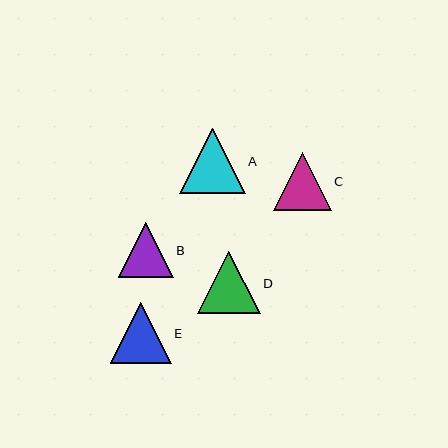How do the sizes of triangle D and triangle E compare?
Triangle D and triangle E are approximately the same size.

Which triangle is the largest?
Triangle A is the largest with a size of approximately 65 pixels.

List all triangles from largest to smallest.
From largest to smallest: A, D, E, C, B.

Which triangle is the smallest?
Triangle B is the smallest with a size of approximately 55 pixels.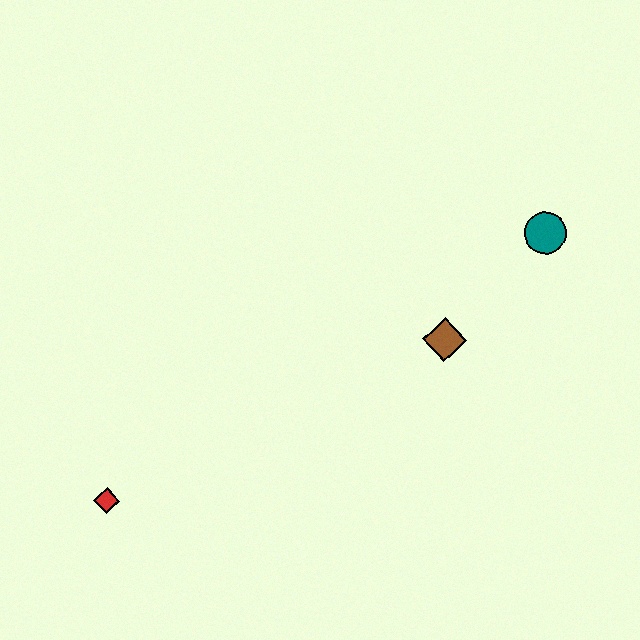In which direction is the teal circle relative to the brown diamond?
The teal circle is above the brown diamond.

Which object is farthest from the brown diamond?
The red diamond is farthest from the brown diamond.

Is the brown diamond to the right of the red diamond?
Yes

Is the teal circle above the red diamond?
Yes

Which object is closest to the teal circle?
The brown diamond is closest to the teal circle.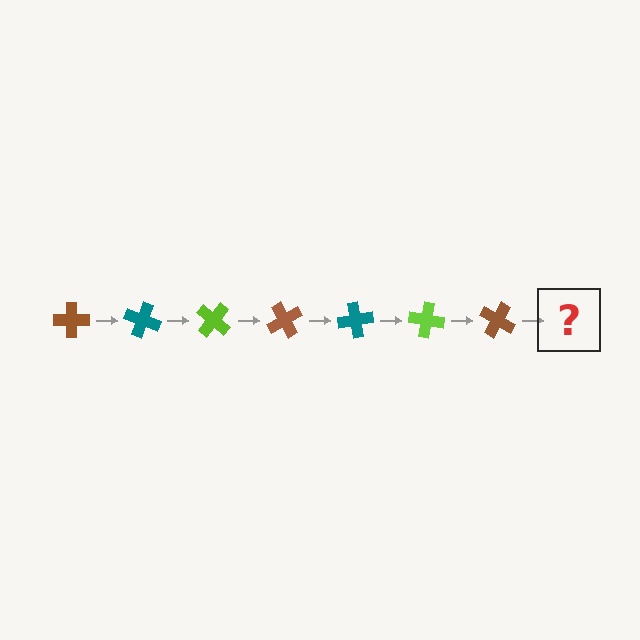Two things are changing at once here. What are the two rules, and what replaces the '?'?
The two rules are that it rotates 20 degrees each step and the color cycles through brown, teal, and lime. The '?' should be a teal cross, rotated 140 degrees from the start.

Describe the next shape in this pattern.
It should be a teal cross, rotated 140 degrees from the start.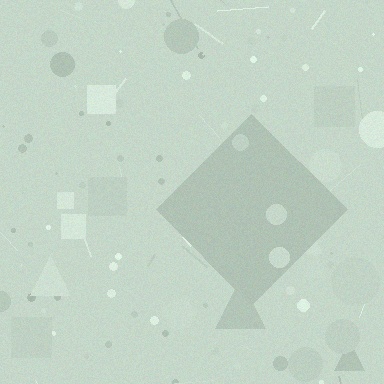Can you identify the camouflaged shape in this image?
The camouflaged shape is a diamond.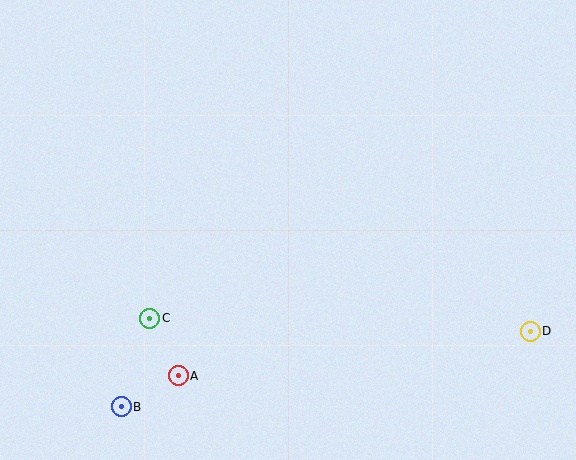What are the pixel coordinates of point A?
Point A is at (178, 376).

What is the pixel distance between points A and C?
The distance between A and C is 64 pixels.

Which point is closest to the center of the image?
Point C at (150, 318) is closest to the center.